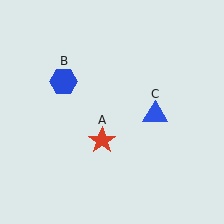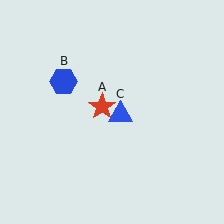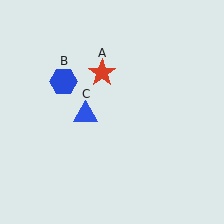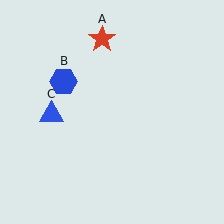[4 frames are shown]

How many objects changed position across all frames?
2 objects changed position: red star (object A), blue triangle (object C).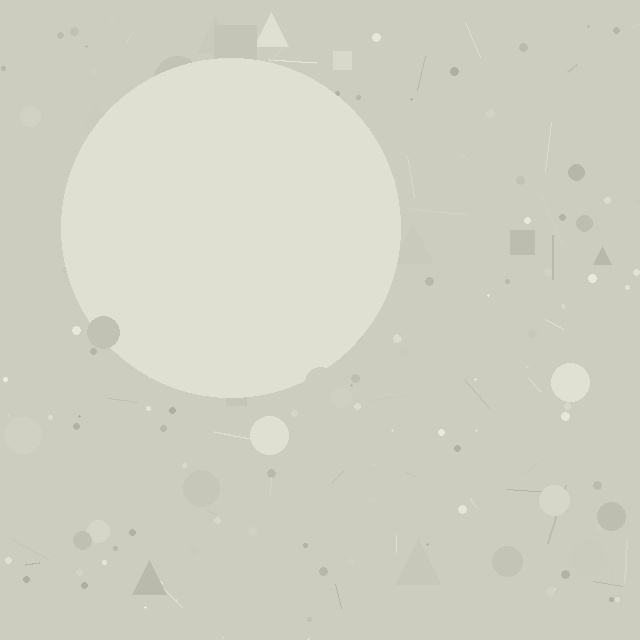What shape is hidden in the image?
A circle is hidden in the image.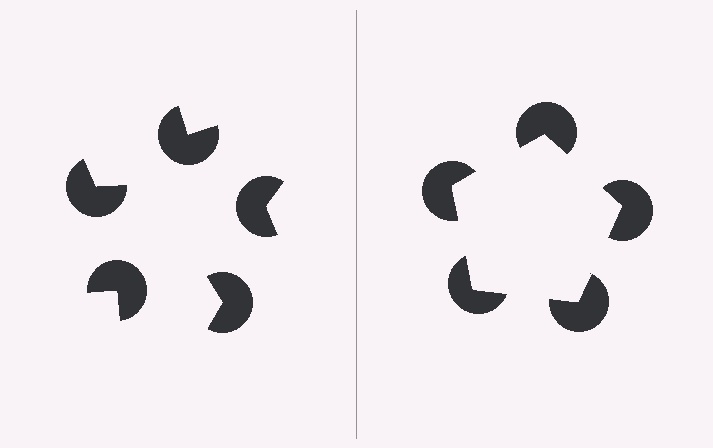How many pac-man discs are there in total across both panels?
10 — 5 on each side.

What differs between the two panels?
The pac-man discs are positioned identically on both sides; only the wedge orientations differ. On the right they align to a pentagon; on the left they are misaligned.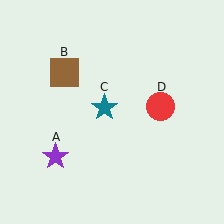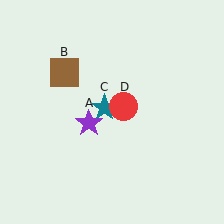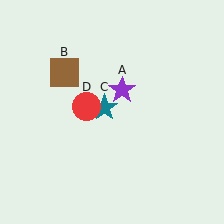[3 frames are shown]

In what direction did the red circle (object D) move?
The red circle (object D) moved left.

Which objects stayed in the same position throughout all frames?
Brown square (object B) and teal star (object C) remained stationary.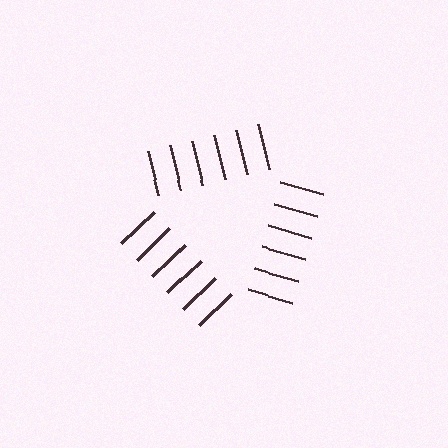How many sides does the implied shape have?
3 sides — the line-ends trace a triangle.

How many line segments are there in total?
18 — 6 along each of the 3 edges.